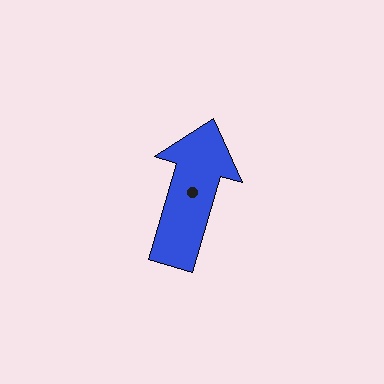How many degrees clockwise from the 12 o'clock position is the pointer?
Approximately 16 degrees.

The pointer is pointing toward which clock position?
Roughly 1 o'clock.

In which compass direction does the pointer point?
North.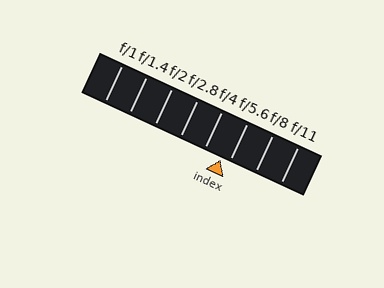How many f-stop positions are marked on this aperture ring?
There are 8 f-stop positions marked.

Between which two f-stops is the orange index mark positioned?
The index mark is between f/4 and f/5.6.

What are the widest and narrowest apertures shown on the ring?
The widest aperture shown is f/1 and the narrowest is f/11.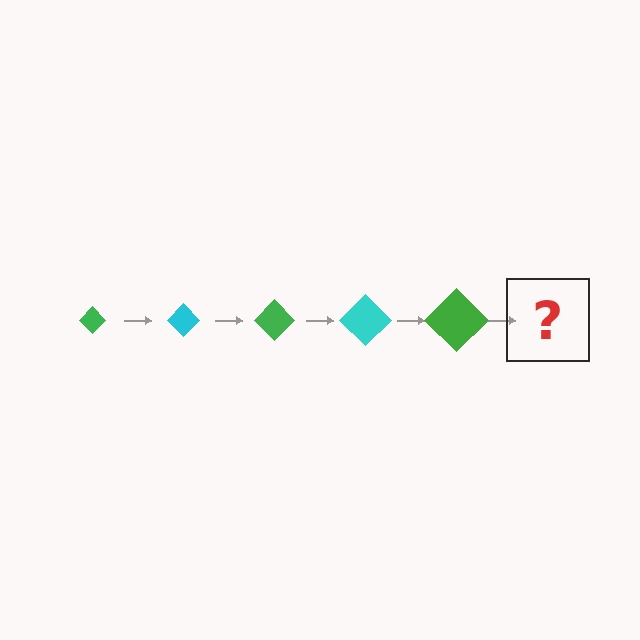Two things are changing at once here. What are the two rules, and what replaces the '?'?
The two rules are that the diamond grows larger each step and the color cycles through green and cyan. The '?' should be a cyan diamond, larger than the previous one.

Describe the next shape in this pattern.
It should be a cyan diamond, larger than the previous one.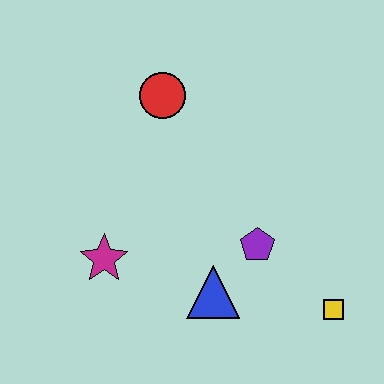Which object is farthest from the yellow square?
The red circle is farthest from the yellow square.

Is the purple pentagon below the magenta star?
No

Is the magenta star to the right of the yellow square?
No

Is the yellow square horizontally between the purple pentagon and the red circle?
No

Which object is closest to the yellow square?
The purple pentagon is closest to the yellow square.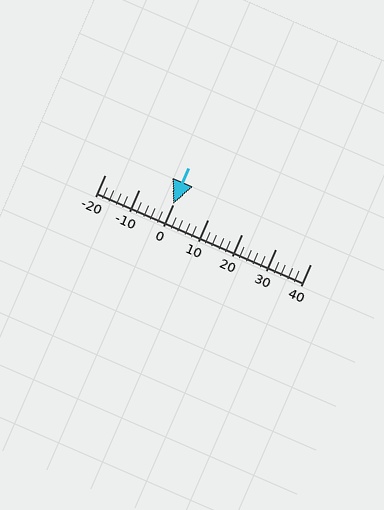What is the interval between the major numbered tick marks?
The major tick marks are spaced 10 units apart.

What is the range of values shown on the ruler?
The ruler shows values from -20 to 40.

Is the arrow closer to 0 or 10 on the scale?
The arrow is closer to 0.